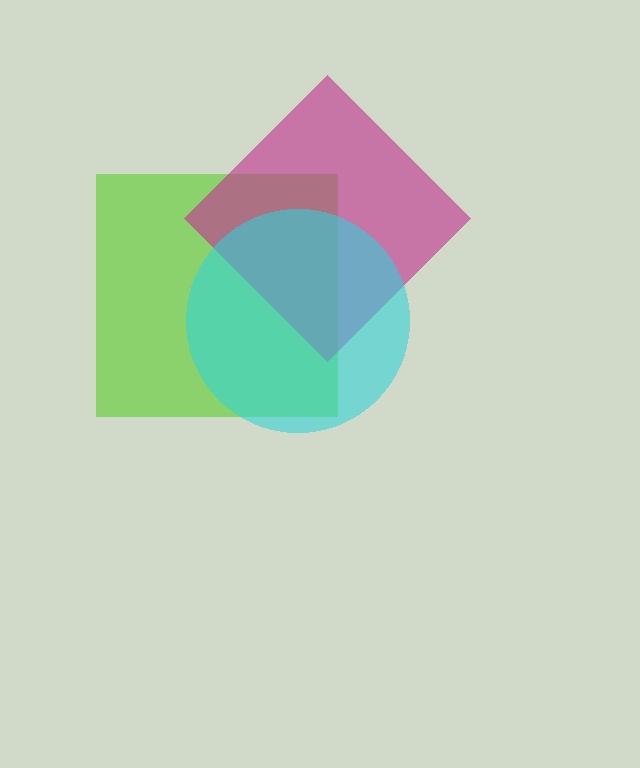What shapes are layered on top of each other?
The layered shapes are: a lime square, a magenta diamond, a cyan circle.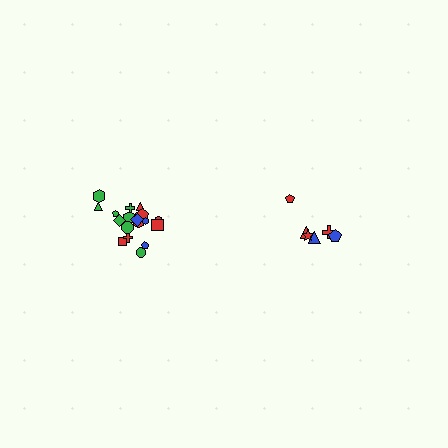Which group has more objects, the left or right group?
The left group.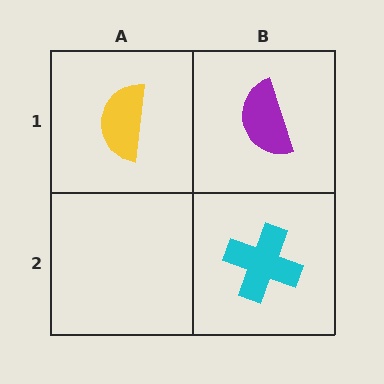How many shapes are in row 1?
2 shapes.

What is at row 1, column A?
A yellow semicircle.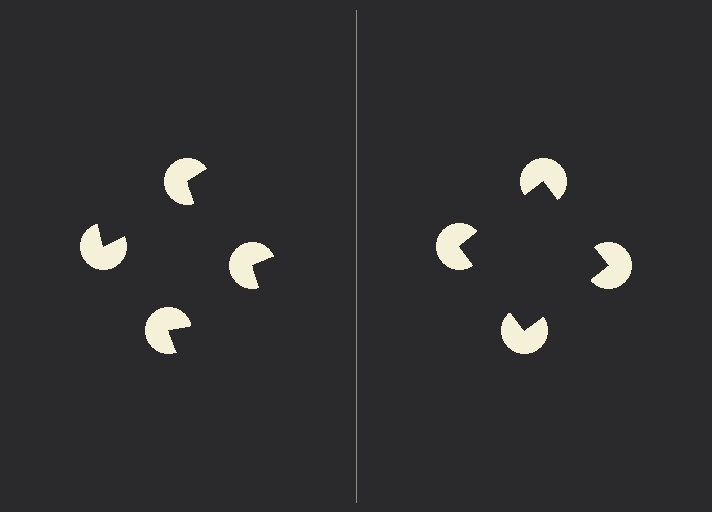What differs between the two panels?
The pac-man discs are positioned identically on both sides; only the wedge orientations differ. On the right they align to a square; on the left they are misaligned.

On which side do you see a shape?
An illusory square appears on the right side. On the left side the wedge cuts are rotated, so no coherent shape forms.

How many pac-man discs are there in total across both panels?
8 — 4 on each side.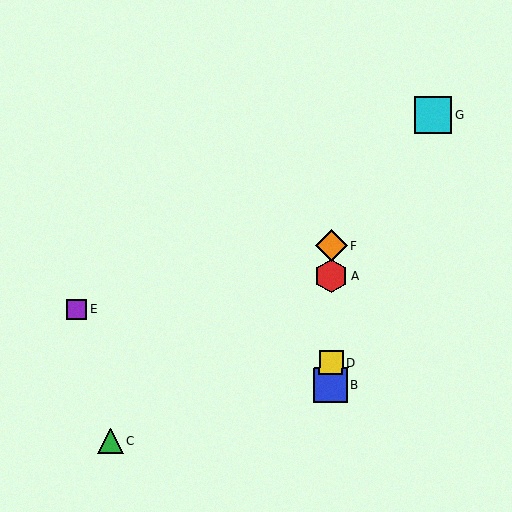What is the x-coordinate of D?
Object D is at x≈331.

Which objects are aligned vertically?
Objects A, B, D, F are aligned vertically.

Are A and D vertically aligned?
Yes, both are at x≈331.